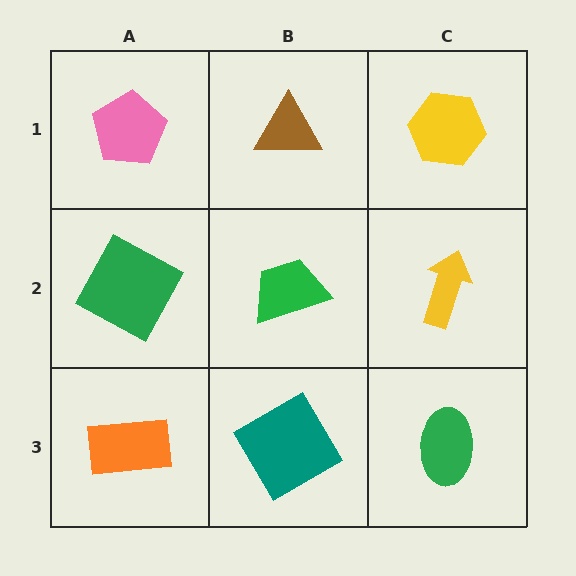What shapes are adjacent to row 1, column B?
A green trapezoid (row 2, column B), a pink pentagon (row 1, column A), a yellow hexagon (row 1, column C).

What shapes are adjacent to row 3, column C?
A yellow arrow (row 2, column C), a teal diamond (row 3, column B).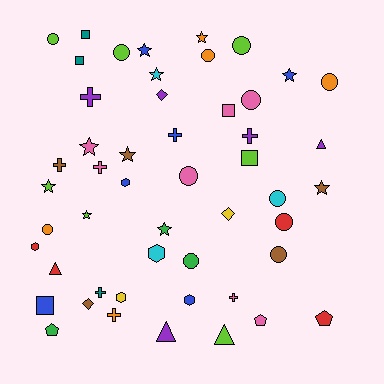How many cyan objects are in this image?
There are 3 cyan objects.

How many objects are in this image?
There are 50 objects.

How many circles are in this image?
There are 12 circles.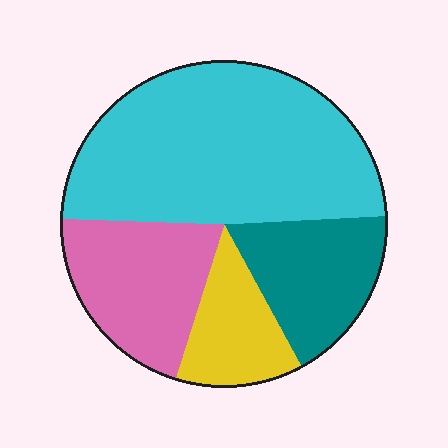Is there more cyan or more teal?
Cyan.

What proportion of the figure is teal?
Teal takes up about one sixth (1/6) of the figure.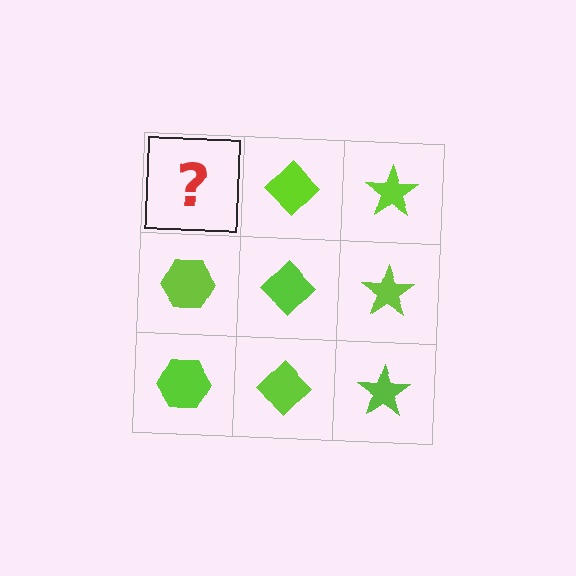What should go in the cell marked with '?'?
The missing cell should contain a lime hexagon.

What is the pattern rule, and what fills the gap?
The rule is that each column has a consistent shape. The gap should be filled with a lime hexagon.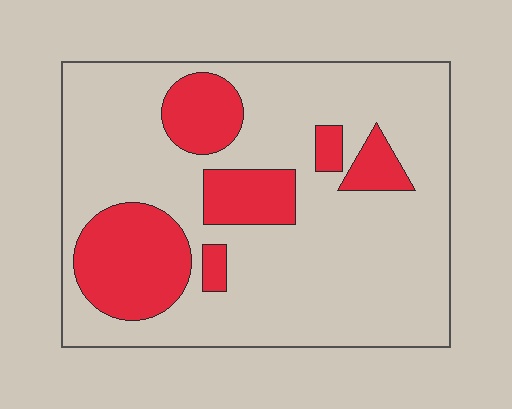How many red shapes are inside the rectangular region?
6.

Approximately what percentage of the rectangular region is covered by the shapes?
Approximately 25%.